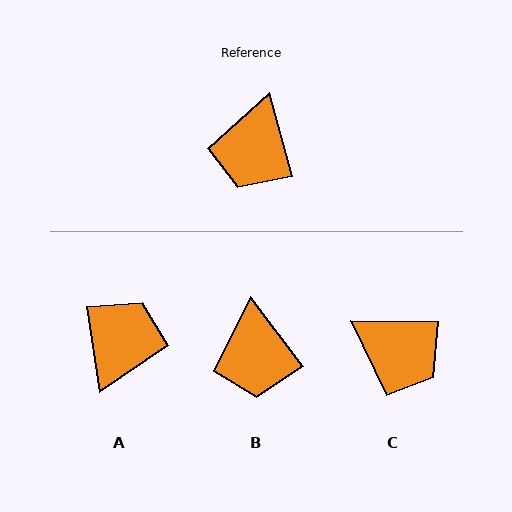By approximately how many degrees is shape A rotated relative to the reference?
Approximately 173 degrees counter-clockwise.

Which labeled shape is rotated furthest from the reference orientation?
A, about 173 degrees away.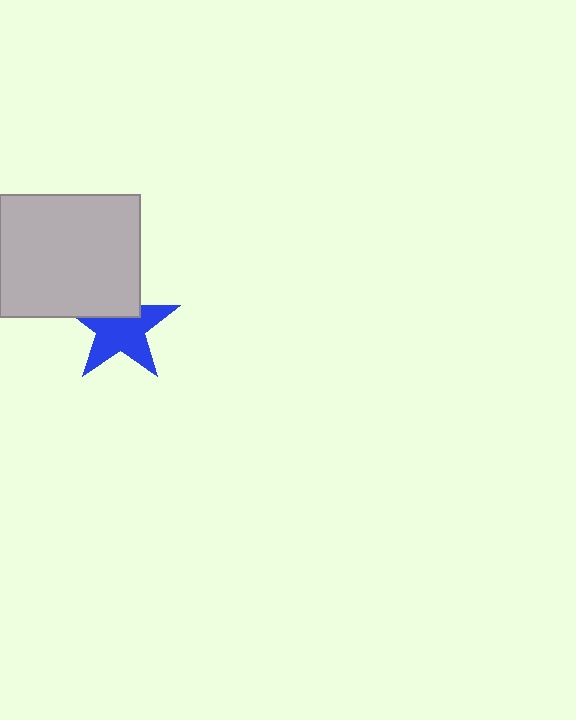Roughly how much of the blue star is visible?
Most of it is visible (roughly 67%).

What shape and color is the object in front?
The object in front is a light gray rectangle.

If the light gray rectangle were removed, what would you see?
You would see the complete blue star.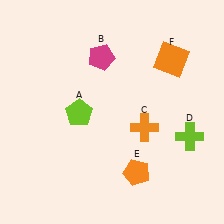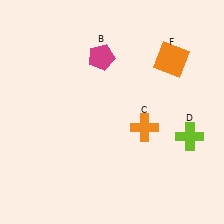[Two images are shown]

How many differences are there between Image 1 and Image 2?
There are 2 differences between the two images.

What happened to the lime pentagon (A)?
The lime pentagon (A) was removed in Image 2. It was in the bottom-left area of Image 1.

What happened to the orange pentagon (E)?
The orange pentagon (E) was removed in Image 2. It was in the bottom-right area of Image 1.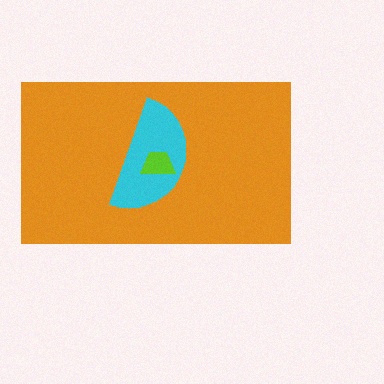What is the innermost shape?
The lime trapezoid.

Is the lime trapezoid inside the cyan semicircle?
Yes.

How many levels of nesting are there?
3.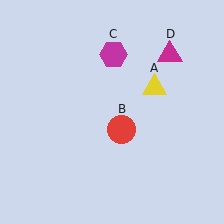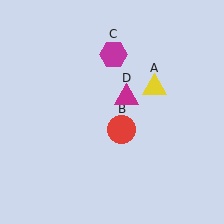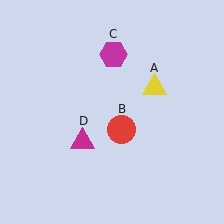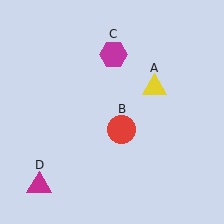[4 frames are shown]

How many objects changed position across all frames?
1 object changed position: magenta triangle (object D).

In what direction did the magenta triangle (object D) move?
The magenta triangle (object D) moved down and to the left.